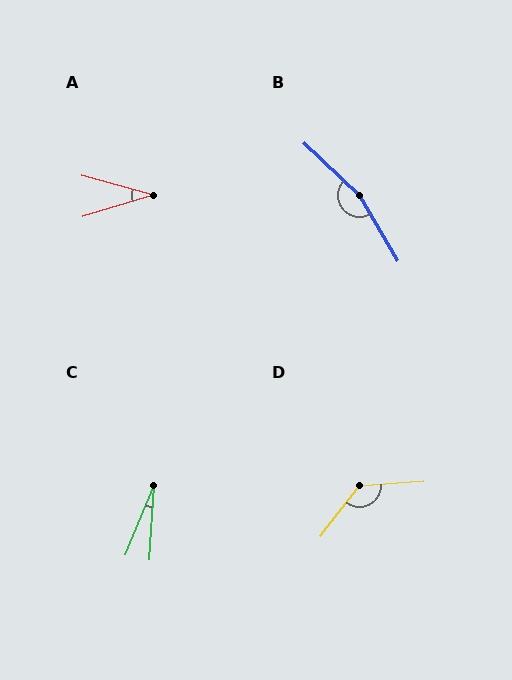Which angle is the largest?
B, at approximately 164 degrees.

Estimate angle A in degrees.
Approximately 32 degrees.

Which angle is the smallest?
C, at approximately 19 degrees.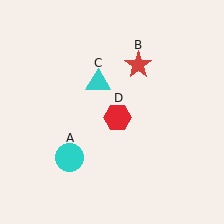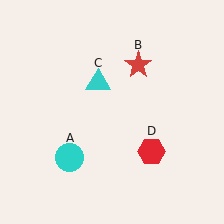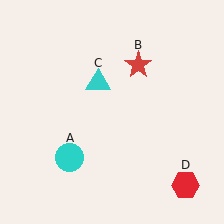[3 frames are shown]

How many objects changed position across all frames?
1 object changed position: red hexagon (object D).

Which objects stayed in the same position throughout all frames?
Cyan circle (object A) and red star (object B) and cyan triangle (object C) remained stationary.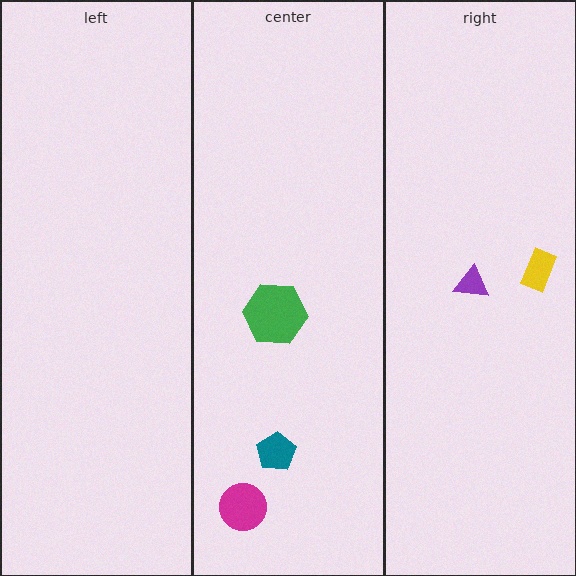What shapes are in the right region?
The purple triangle, the yellow rectangle.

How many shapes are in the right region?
2.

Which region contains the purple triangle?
The right region.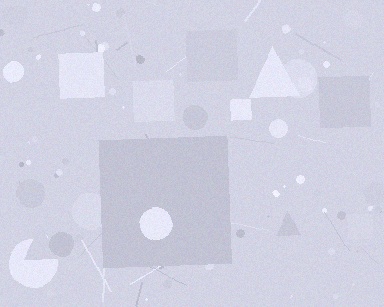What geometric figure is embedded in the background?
A square is embedded in the background.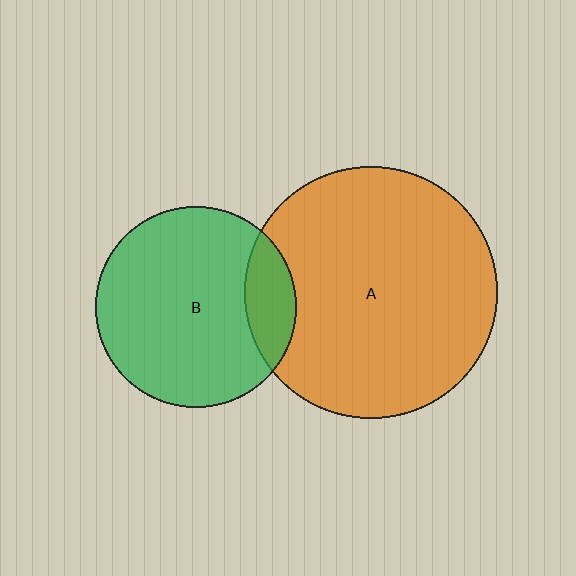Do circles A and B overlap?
Yes.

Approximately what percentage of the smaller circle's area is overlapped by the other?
Approximately 15%.